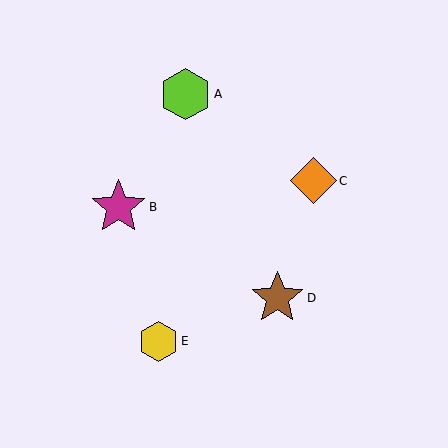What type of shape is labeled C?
Shape C is an orange diamond.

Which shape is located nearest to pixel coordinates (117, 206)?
The magenta star (labeled B) at (119, 207) is nearest to that location.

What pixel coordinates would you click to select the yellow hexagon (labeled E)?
Click at (158, 341) to select the yellow hexagon E.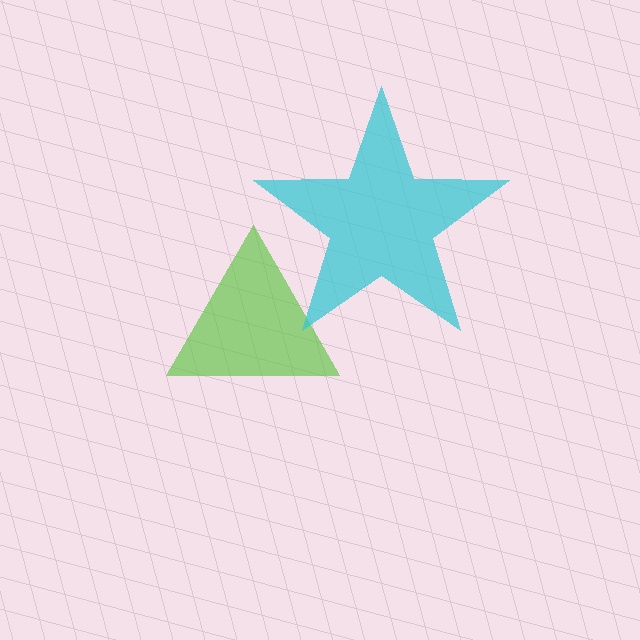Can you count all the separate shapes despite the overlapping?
Yes, there are 2 separate shapes.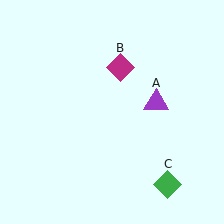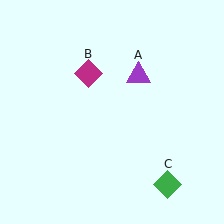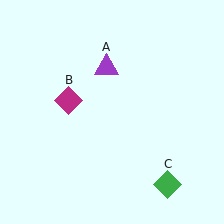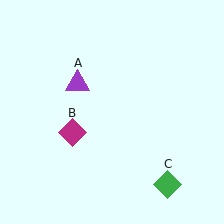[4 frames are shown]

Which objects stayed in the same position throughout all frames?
Green diamond (object C) remained stationary.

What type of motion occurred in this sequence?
The purple triangle (object A), magenta diamond (object B) rotated counterclockwise around the center of the scene.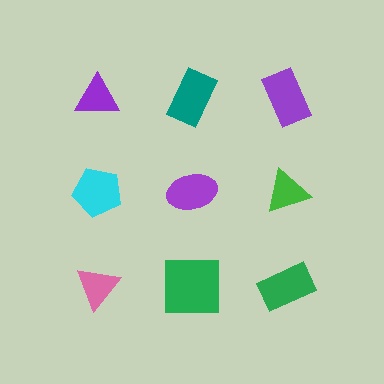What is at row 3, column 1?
A pink triangle.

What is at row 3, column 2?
A green square.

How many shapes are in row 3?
3 shapes.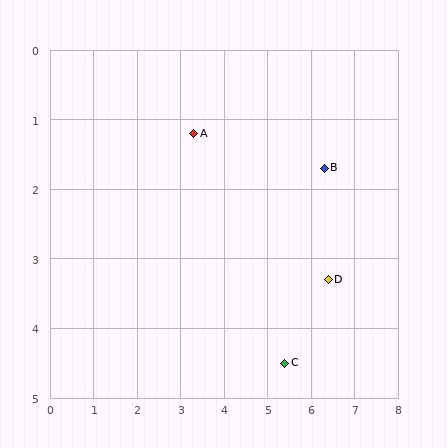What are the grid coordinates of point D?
Point D is at approximately (6.4, 3.3).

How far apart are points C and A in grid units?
Points C and A are about 3.9 grid units apart.